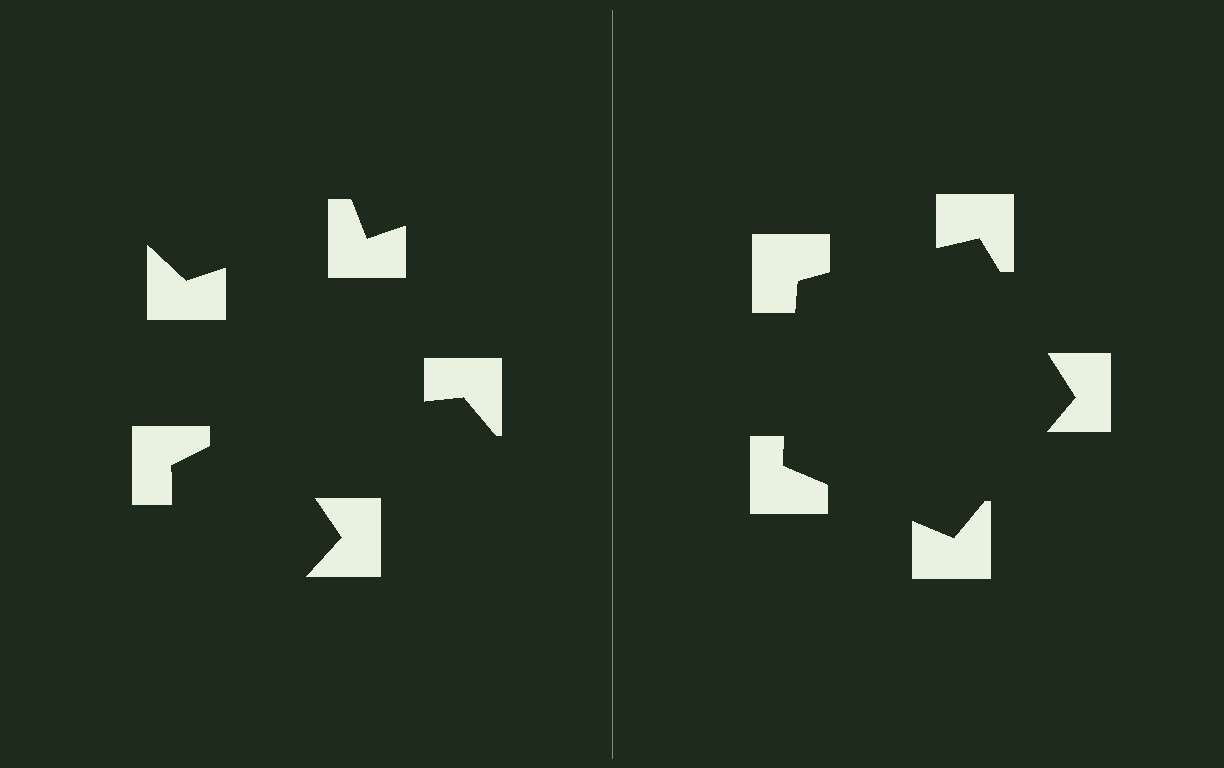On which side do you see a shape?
An illusory pentagon appears on the right side. On the left side the wedge cuts are rotated, so no coherent shape forms.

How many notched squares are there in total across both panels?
10 — 5 on each side.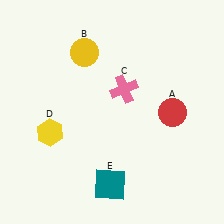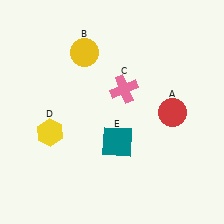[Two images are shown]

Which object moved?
The teal square (E) moved up.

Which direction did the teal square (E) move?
The teal square (E) moved up.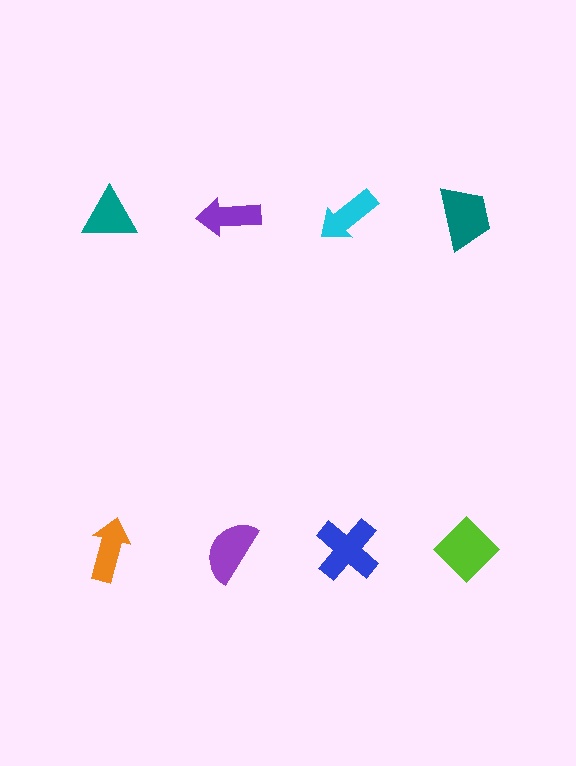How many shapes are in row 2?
4 shapes.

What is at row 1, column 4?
A teal trapezoid.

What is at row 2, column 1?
An orange arrow.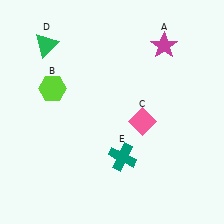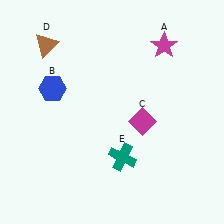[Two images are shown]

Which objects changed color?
B changed from lime to blue. C changed from pink to magenta. D changed from green to brown.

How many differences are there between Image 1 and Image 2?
There are 3 differences between the two images.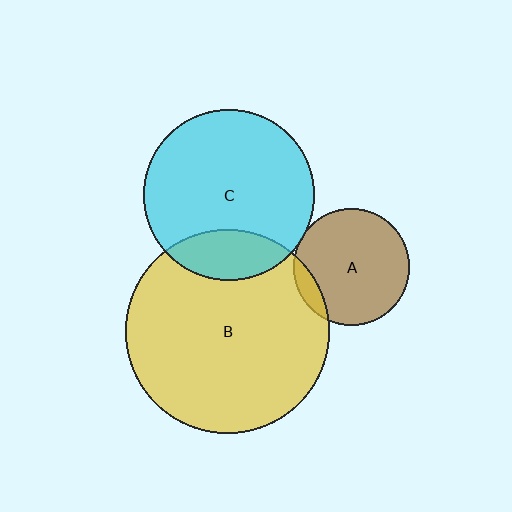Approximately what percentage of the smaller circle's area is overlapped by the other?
Approximately 10%.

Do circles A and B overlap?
Yes.